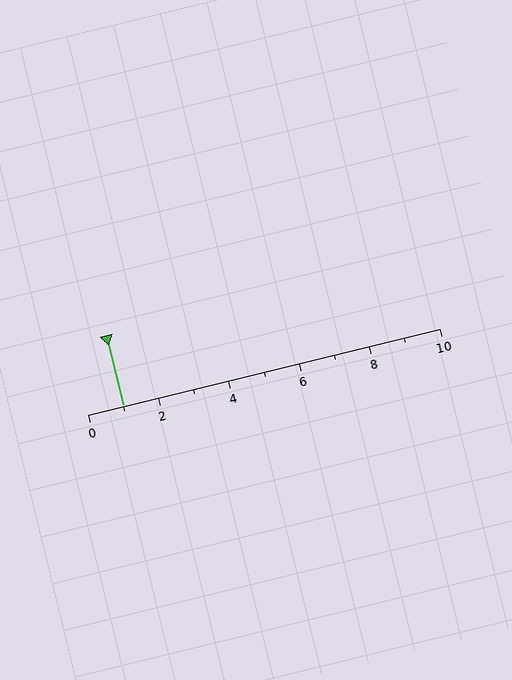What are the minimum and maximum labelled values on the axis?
The axis runs from 0 to 10.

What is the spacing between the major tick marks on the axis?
The major ticks are spaced 2 apart.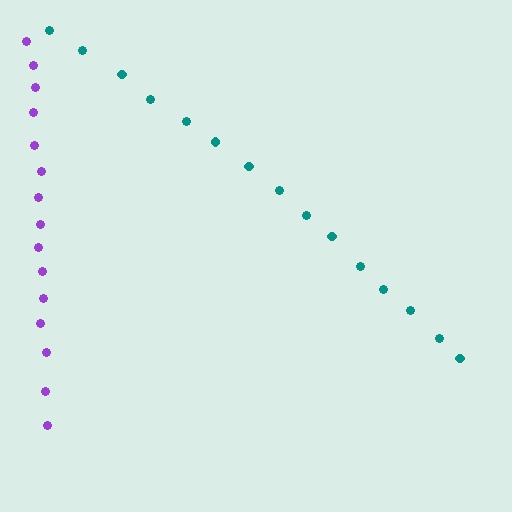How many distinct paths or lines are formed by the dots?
There are 2 distinct paths.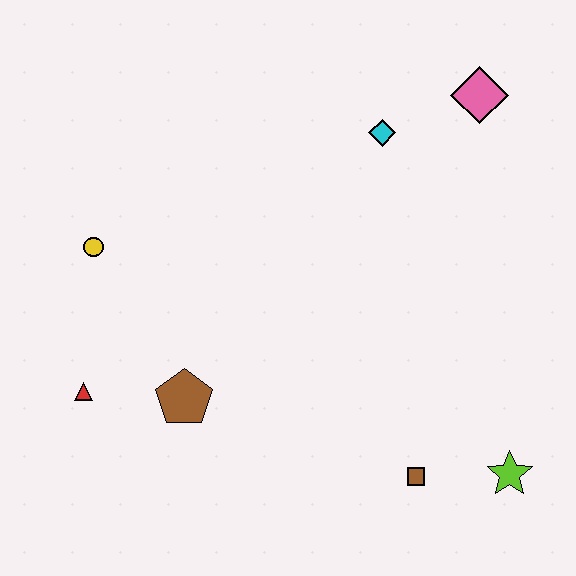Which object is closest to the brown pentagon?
The red triangle is closest to the brown pentagon.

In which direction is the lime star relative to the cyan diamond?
The lime star is below the cyan diamond.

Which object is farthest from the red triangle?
The pink diamond is farthest from the red triangle.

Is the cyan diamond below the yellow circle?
No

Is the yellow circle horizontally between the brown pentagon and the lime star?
No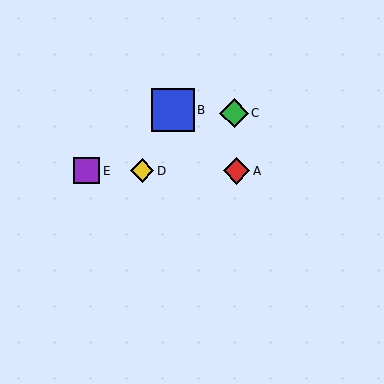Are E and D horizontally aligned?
Yes, both are at y≈171.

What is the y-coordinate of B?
Object B is at y≈110.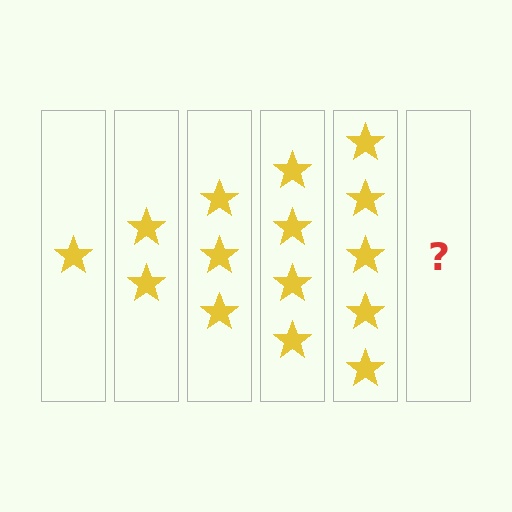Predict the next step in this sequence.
The next step is 6 stars.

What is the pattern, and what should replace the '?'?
The pattern is that each step adds one more star. The '?' should be 6 stars.